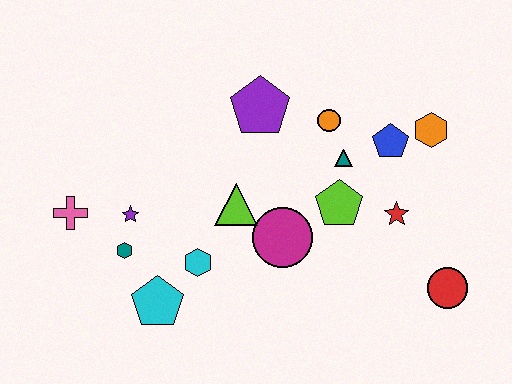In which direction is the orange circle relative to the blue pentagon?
The orange circle is to the left of the blue pentagon.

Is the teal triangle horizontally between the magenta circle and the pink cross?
No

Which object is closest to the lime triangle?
The magenta circle is closest to the lime triangle.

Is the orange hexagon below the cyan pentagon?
No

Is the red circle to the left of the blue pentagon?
No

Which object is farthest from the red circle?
The pink cross is farthest from the red circle.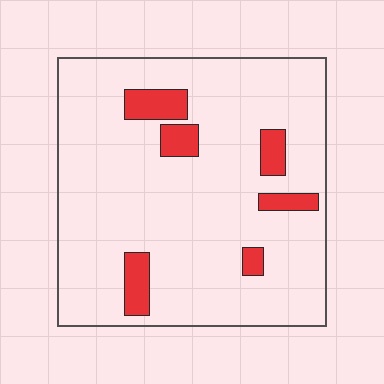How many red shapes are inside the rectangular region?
6.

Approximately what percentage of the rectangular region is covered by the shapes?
Approximately 10%.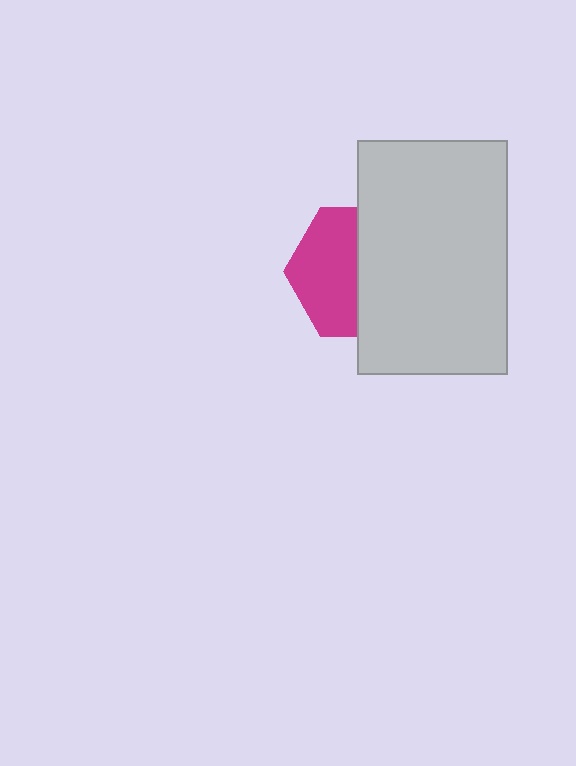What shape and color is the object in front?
The object in front is a light gray rectangle.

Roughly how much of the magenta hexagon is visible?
About half of it is visible (roughly 50%).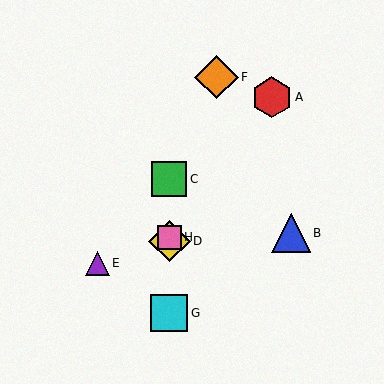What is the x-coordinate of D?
Object D is at x≈169.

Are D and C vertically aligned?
Yes, both are at x≈169.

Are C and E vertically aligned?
No, C is at x≈169 and E is at x≈98.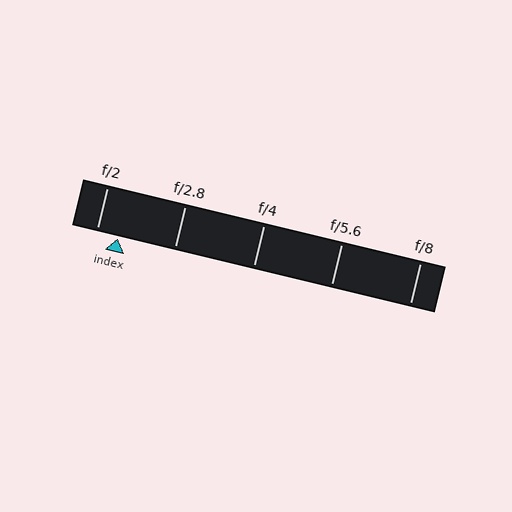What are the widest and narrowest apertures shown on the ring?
The widest aperture shown is f/2 and the narrowest is f/8.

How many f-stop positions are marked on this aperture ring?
There are 5 f-stop positions marked.